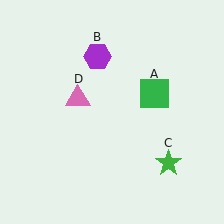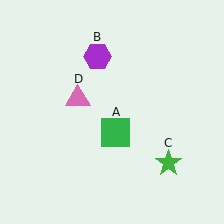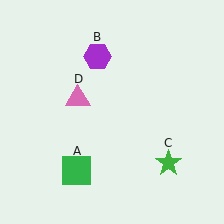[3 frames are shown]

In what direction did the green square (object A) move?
The green square (object A) moved down and to the left.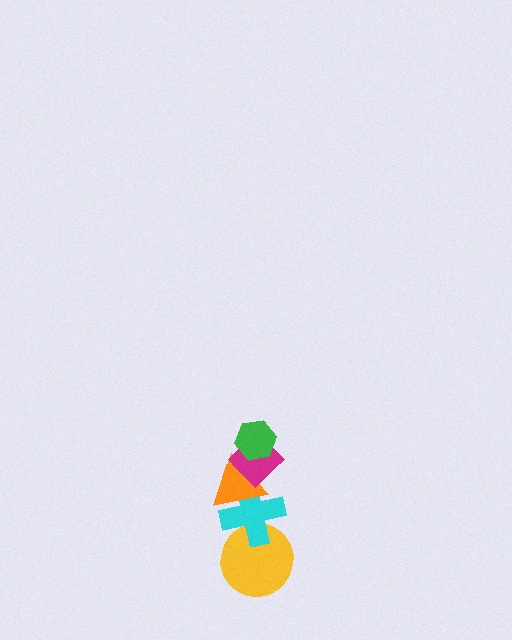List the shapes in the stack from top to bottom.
From top to bottom: the green hexagon, the magenta diamond, the orange triangle, the cyan cross, the yellow circle.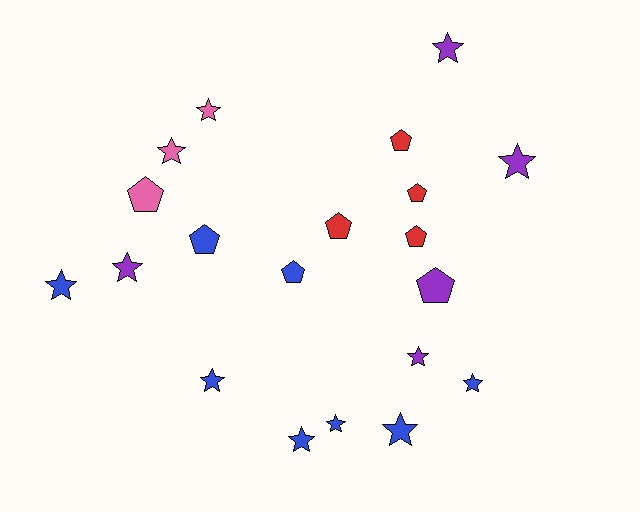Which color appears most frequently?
Blue, with 8 objects.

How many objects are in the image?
There are 20 objects.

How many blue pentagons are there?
There are 2 blue pentagons.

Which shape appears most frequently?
Star, with 12 objects.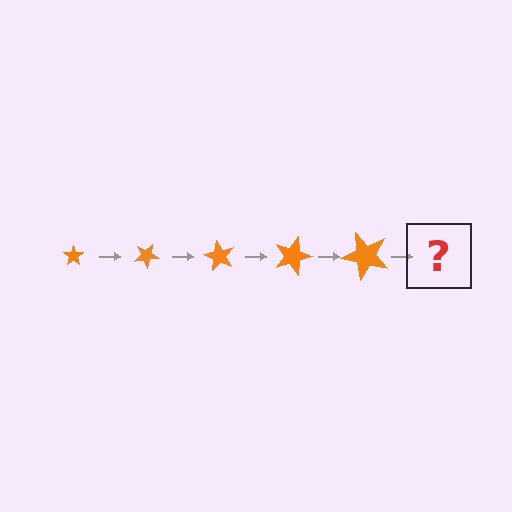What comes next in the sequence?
The next element should be a star, larger than the previous one and rotated 150 degrees from the start.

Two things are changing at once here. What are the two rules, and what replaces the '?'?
The two rules are that the star grows larger each step and it rotates 30 degrees each step. The '?' should be a star, larger than the previous one and rotated 150 degrees from the start.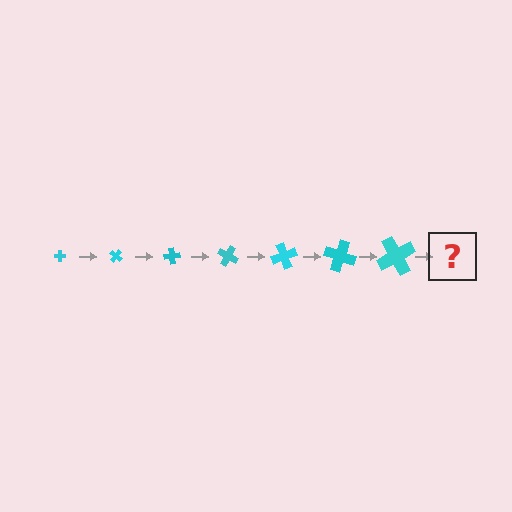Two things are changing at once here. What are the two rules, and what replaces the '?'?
The two rules are that the cross grows larger each step and it rotates 40 degrees each step. The '?' should be a cross, larger than the previous one and rotated 280 degrees from the start.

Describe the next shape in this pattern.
It should be a cross, larger than the previous one and rotated 280 degrees from the start.